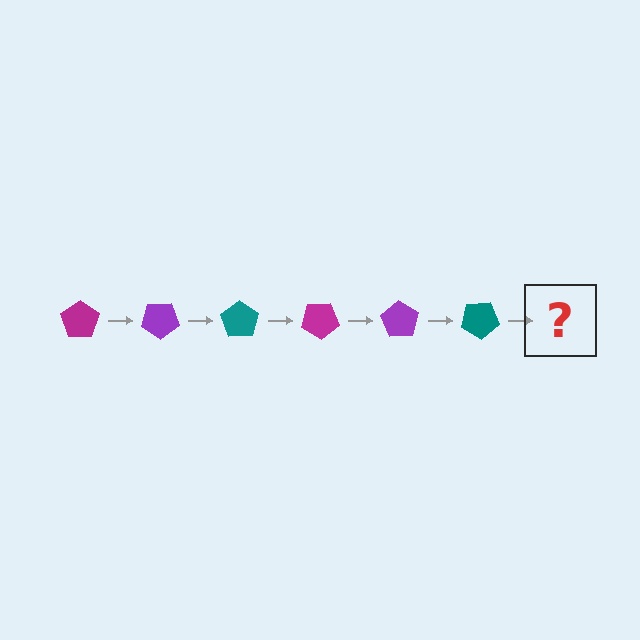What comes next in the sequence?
The next element should be a magenta pentagon, rotated 210 degrees from the start.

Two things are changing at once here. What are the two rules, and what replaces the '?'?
The two rules are that it rotates 35 degrees each step and the color cycles through magenta, purple, and teal. The '?' should be a magenta pentagon, rotated 210 degrees from the start.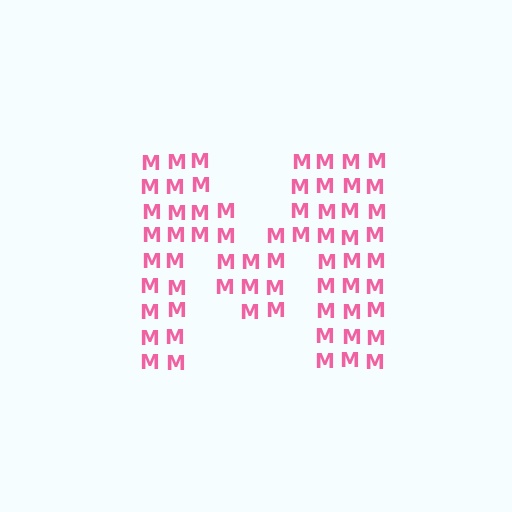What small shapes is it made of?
It is made of small letter M's.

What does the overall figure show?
The overall figure shows the letter M.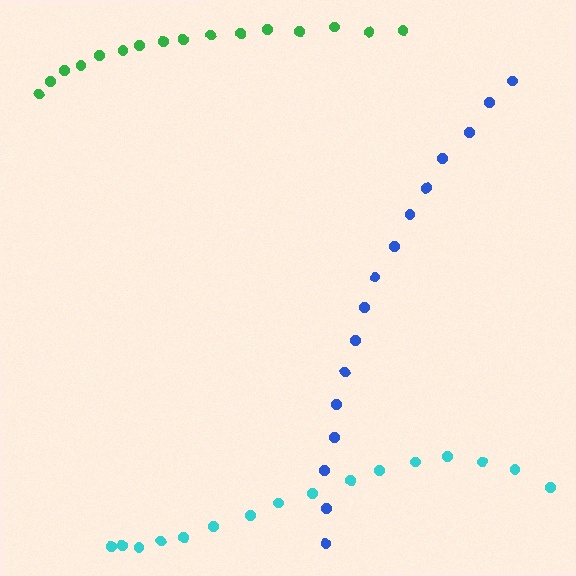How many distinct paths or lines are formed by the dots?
There are 3 distinct paths.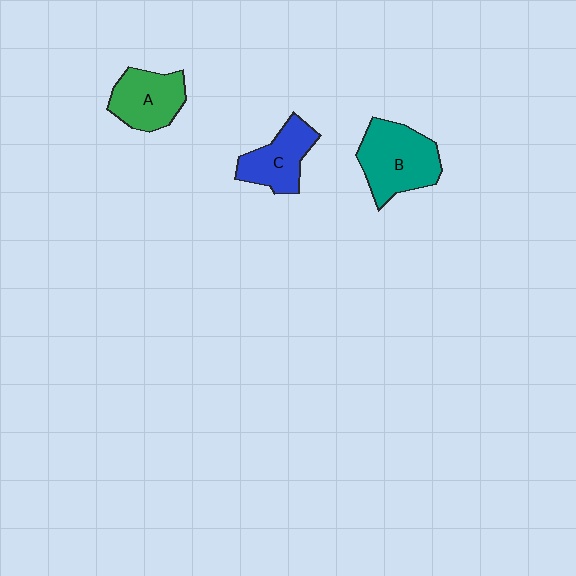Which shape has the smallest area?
Shape C (blue).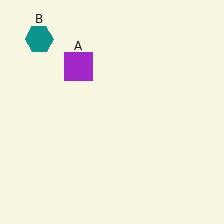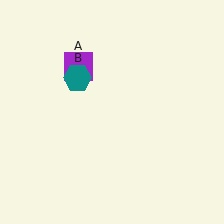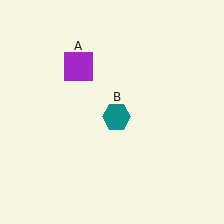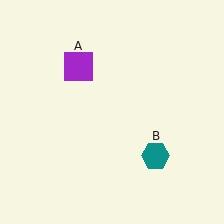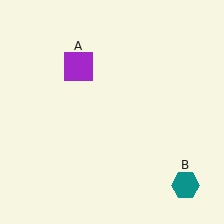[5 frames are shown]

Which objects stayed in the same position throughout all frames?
Purple square (object A) remained stationary.